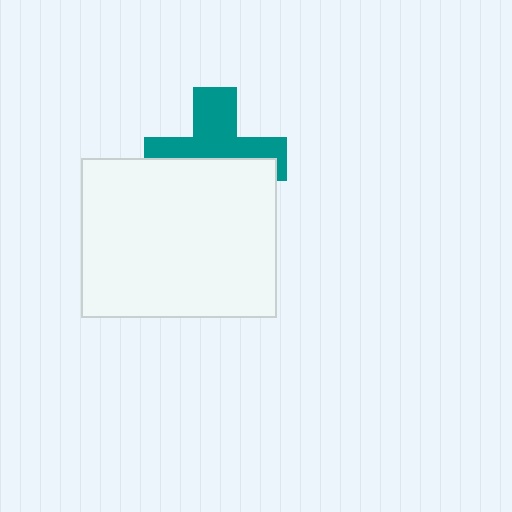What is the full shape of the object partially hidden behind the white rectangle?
The partially hidden object is a teal cross.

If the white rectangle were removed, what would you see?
You would see the complete teal cross.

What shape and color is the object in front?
The object in front is a white rectangle.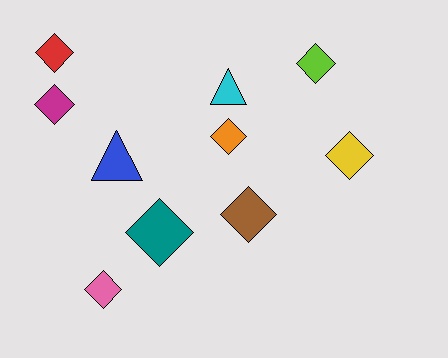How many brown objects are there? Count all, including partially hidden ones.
There is 1 brown object.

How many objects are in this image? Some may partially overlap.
There are 10 objects.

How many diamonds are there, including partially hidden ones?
There are 8 diamonds.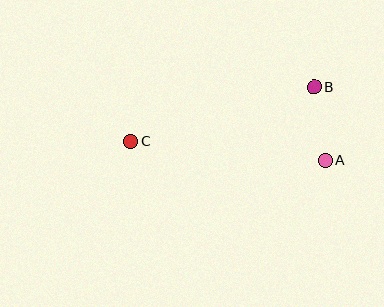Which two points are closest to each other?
Points A and B are closest to each other.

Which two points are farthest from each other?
Points A and C are farthest from each other.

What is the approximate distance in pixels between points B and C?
The distance between B and C is approximately 191 pixels.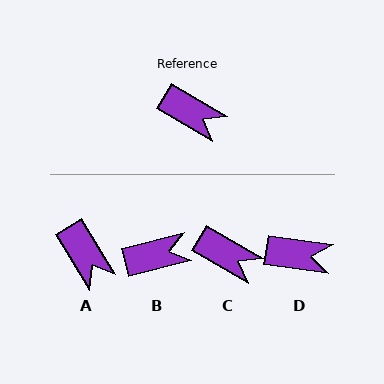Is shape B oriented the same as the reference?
No, it is off by about 45 degrees.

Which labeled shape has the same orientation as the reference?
C.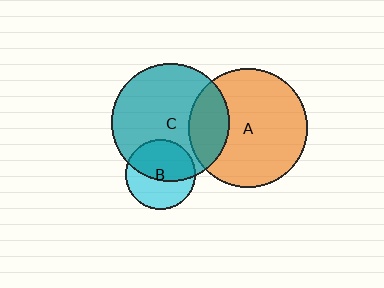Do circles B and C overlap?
Yes.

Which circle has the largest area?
Circle A (orange).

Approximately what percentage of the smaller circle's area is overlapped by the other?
Approximately 55%.